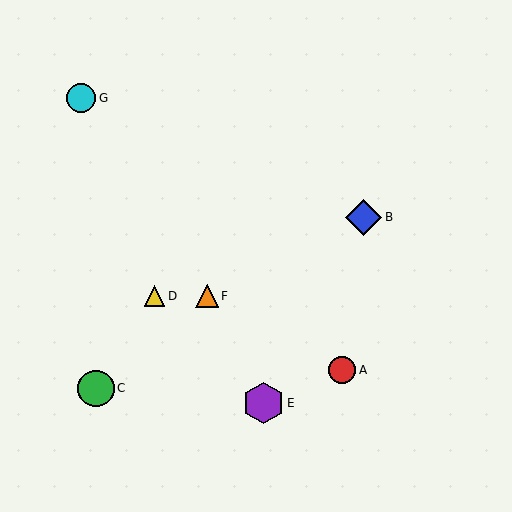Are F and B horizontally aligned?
No, F is at y≈296 and B is at y≈217.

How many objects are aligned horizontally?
2 objects (D, F) are aligned horizontally.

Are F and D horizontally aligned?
Yes, both are at y≈296.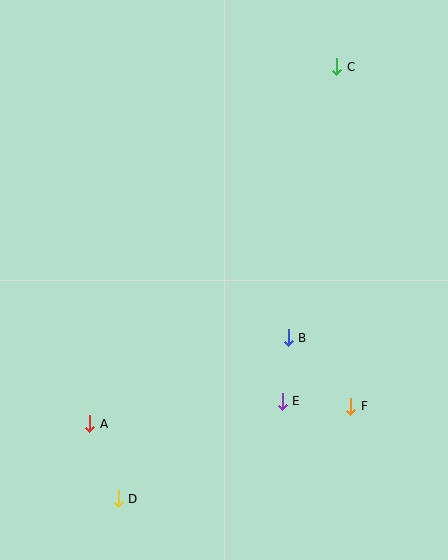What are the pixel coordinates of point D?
Point D is at (118, 499).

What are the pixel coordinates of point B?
Point B is at (288, 338).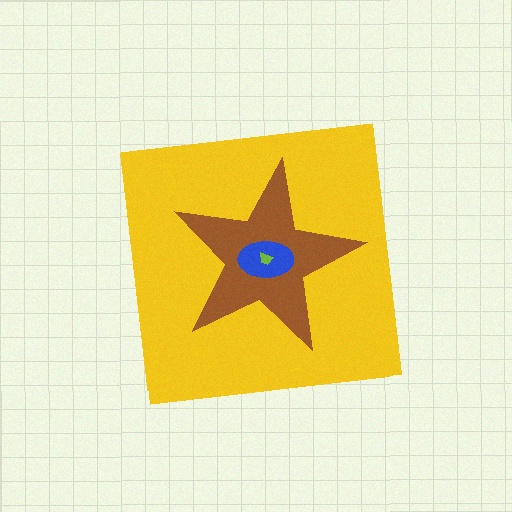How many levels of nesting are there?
4.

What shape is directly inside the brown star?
The blue ellipse.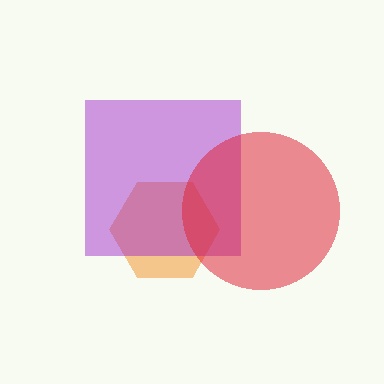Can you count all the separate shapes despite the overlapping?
Yes, there are 3 separate shapes.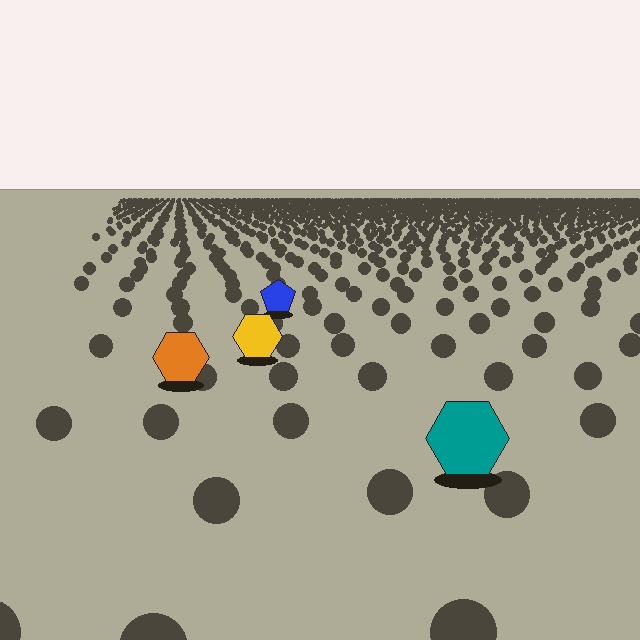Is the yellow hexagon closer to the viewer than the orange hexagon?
No. The orange hexagon is closer — you can tell from the texture gradient: the ground texture is coarser near it.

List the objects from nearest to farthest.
From nearest to farthest: the teal hexagon, the orange hexagon, the yellow hexagon, the blue pentagon.